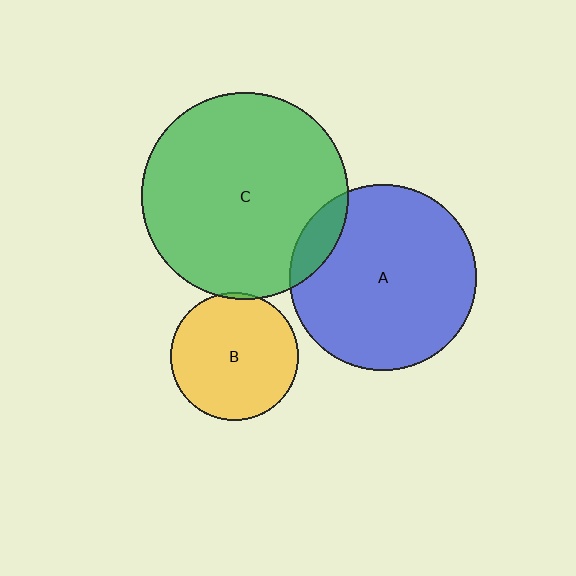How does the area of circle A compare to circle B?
Approximately 2.1 times.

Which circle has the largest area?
Circle C (green).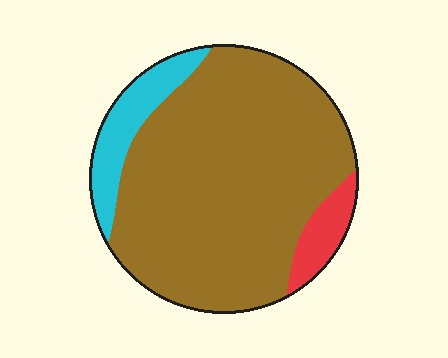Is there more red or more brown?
Brown.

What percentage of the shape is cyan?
Cyan takes up about one eighth (1/8) of the shape.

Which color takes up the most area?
Brown, at roughly 80%.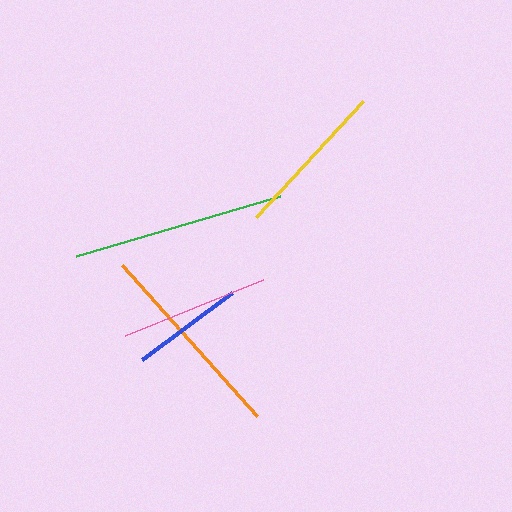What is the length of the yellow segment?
The yellow segment is approximately 158 pixels long.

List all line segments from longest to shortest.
From longest to shortest: green, orange, yellow, pink, blue.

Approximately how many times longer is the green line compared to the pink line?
The green line is approximately 1.4 times the length of the pink line.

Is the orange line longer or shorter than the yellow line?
The orange line is longer than the yellow line.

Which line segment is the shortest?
The blue line is the shortest at approximately 112 pixels.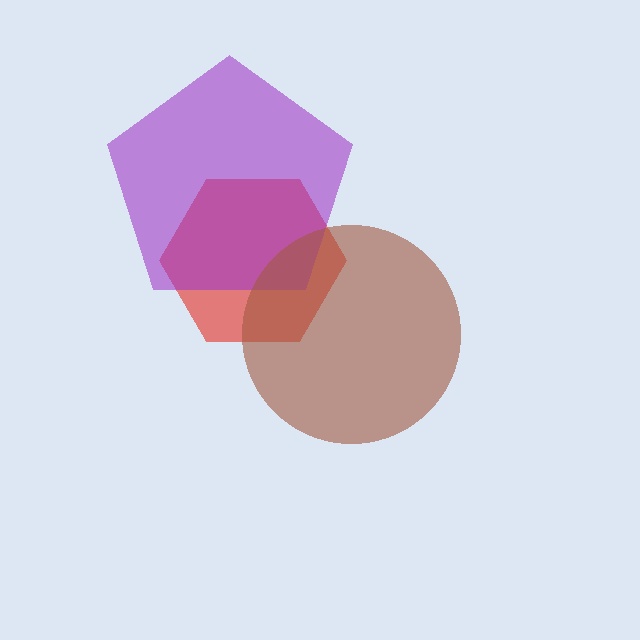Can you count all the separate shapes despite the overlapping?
Yes, there are 3 separate shapes.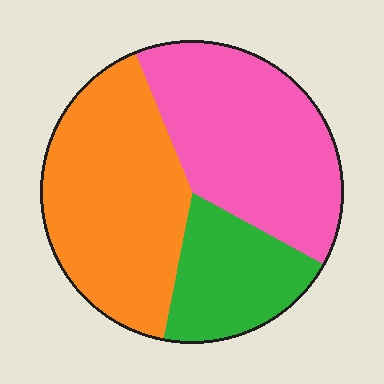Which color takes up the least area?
Green, at roughly 20%.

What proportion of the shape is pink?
Pink takes up about two fifths (2/5) of the shape.